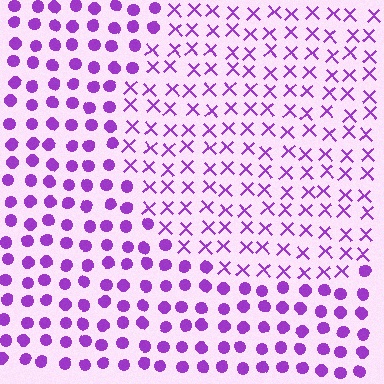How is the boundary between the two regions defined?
The boundary is defined by a change in element shape: X marks inside vs. circles outside. All elements share the same color and spacing.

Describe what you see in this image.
The image is filled with small purple elements arranged in a uniform grid. A circle-shaped region contains X marks, while the surrounding area contains circles. The boundary is defined purely by the change in element shape.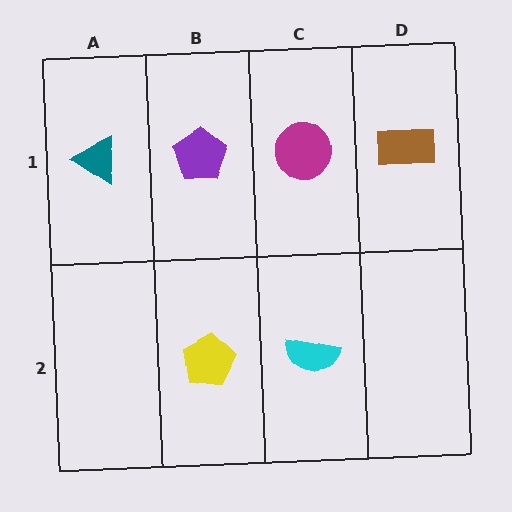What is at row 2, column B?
A yellow pentagon.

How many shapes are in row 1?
4 shapes.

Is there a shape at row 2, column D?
No, that cell is empty.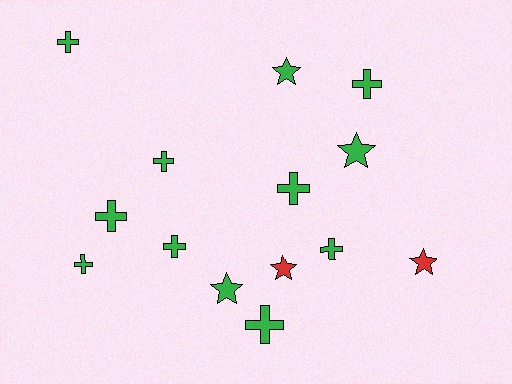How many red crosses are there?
There are no red crosses.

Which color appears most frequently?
Green, with 12 objects.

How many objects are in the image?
There are 14 objects.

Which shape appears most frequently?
Cross, with 9 objects.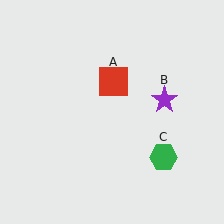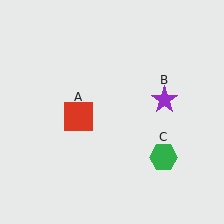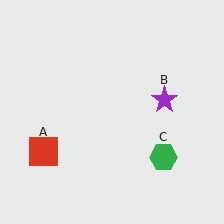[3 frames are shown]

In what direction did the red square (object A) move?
The red square (object A) moved down and to the left.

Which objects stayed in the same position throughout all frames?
Purple star (object B) and green hexagon (object C) remained stationary.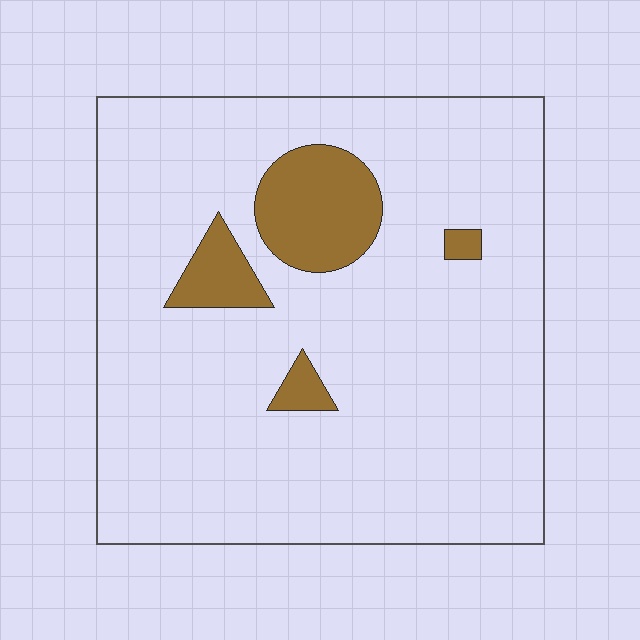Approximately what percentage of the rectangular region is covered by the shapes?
Approximately 10%.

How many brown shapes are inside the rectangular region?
4.